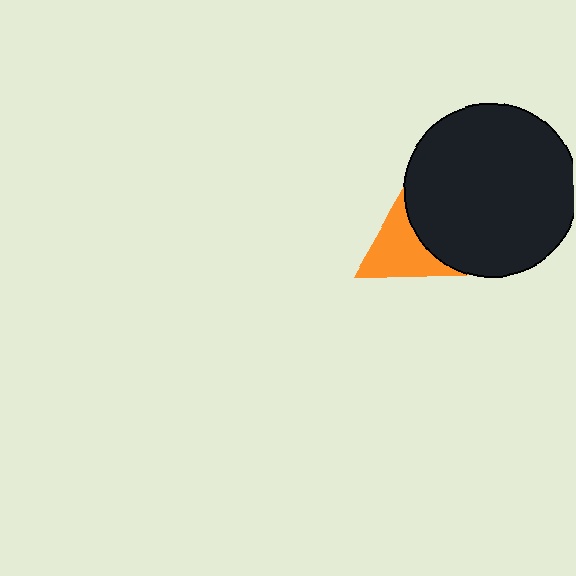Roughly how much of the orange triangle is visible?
About half of it is visible (roughly 55%).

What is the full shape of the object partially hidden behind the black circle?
The partially hidden object is an orange triangle.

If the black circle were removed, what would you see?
You would see the complete orange triangle.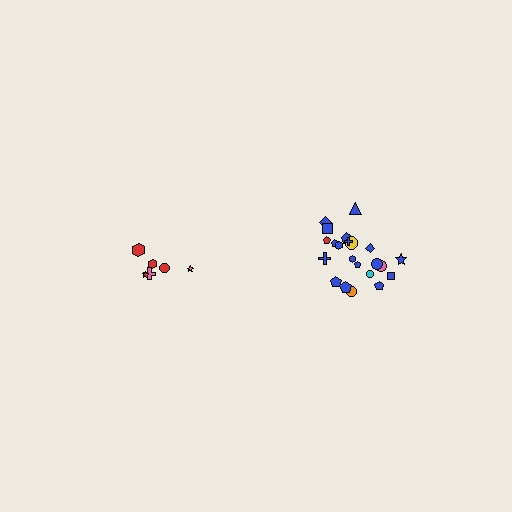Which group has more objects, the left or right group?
The right group.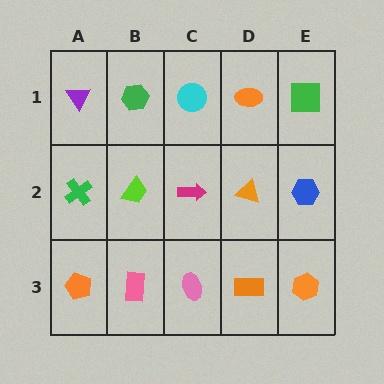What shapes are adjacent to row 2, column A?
A purple triangle (row 1, column A), an orange pentagon (row 3, column A), a lime trapezoid (row 2, column B).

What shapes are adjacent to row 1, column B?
A lime trapezoid (row 2, column B), a purple triangle (row 1, column A), a cyan circle (row 1, column C).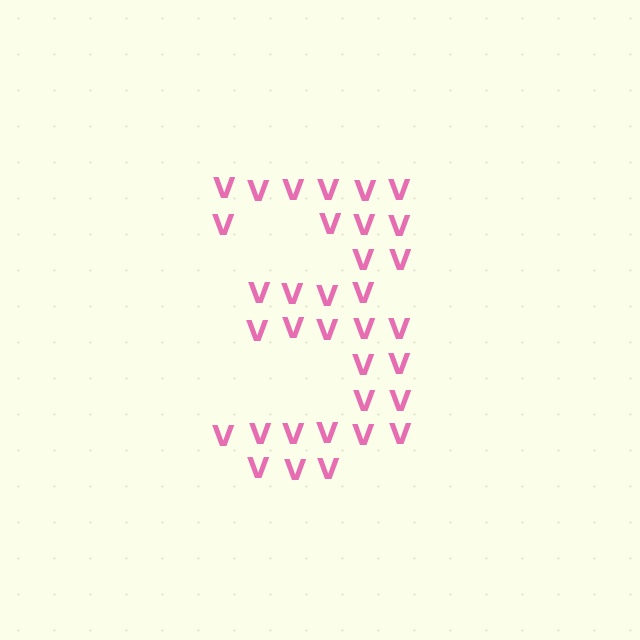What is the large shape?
The large shape is the digit 3.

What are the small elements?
The small elements are letter V's.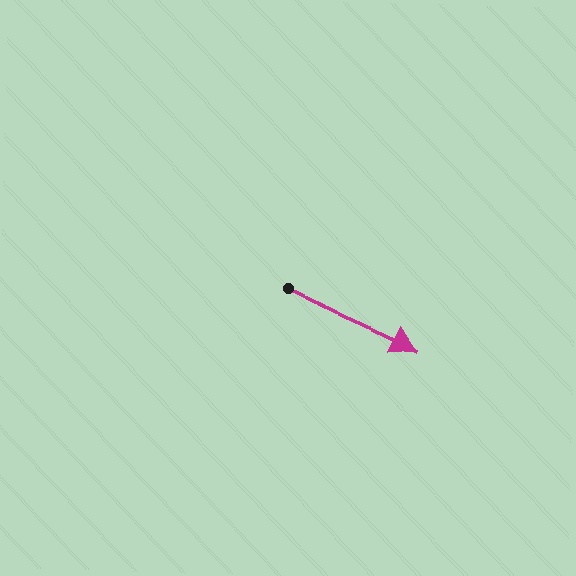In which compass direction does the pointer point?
Southeast.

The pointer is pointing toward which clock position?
Roughly 4 o'clock.